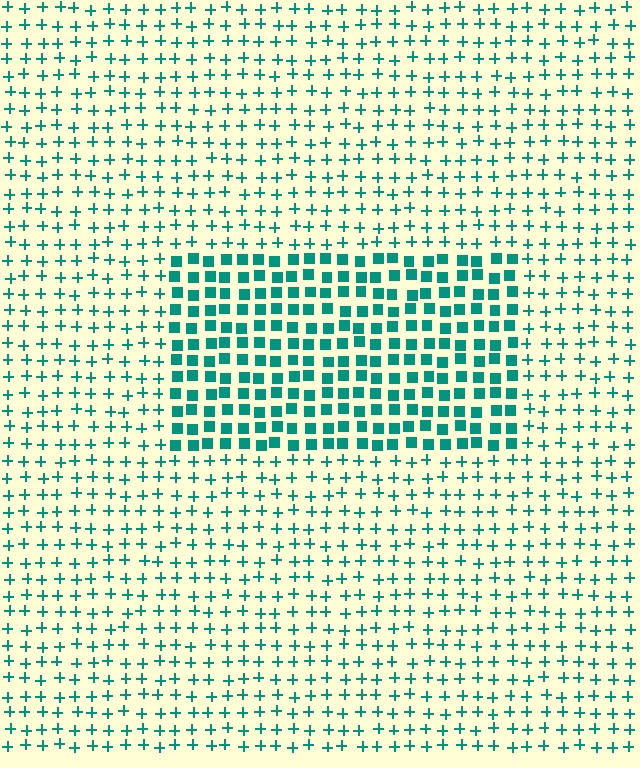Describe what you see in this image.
The image is filled with small teal elements arranged in a uniform grid. A rectangle-shaped region contains squares, while the surrounding area contains plus signs. The boundary is defined purely by the change in element shape.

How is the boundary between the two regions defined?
The boundary is defined by a change in element shape: squares inside vs. plus signs outside. All elements share the same color and spacing.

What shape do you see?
I see a rectangle.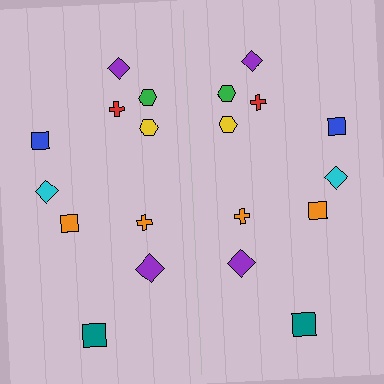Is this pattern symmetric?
Yes, this pattern has bilateral (reflection) symmetry.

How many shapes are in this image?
There are 20 shapes in this image.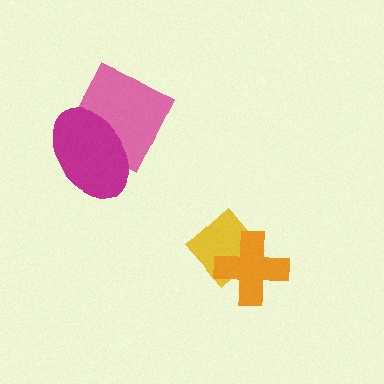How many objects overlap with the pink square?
1 object overlaps with the pink square.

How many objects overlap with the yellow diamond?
1 object overlaps with the yellow diamond.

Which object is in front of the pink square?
The magenta ellipse is in front of the pink square.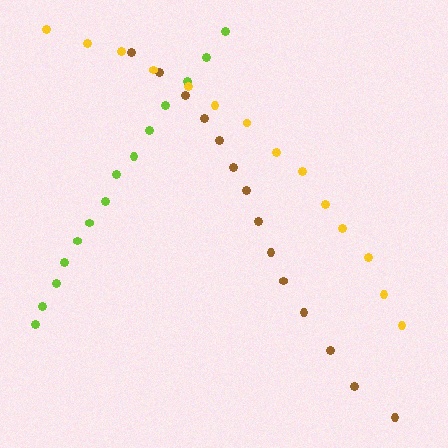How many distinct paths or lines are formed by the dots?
There are 3 distinct paths.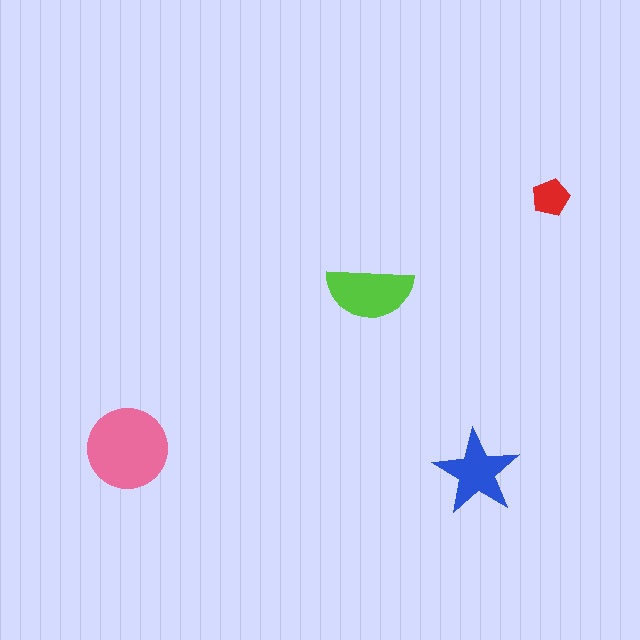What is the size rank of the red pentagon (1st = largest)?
4th.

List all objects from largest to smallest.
The pink circle, the lime semicircle, the blue star, the red pentagon.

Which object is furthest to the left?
The pink circle is leftmost.